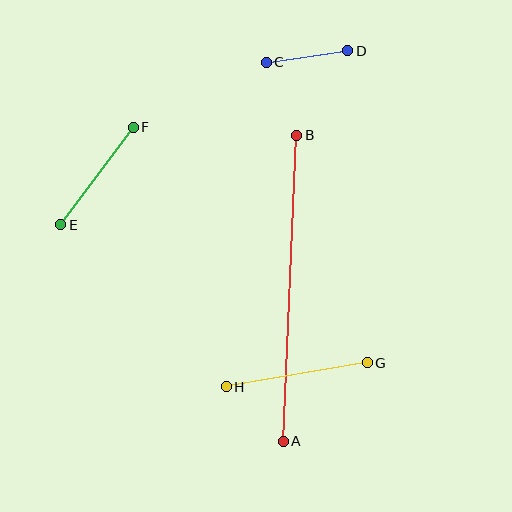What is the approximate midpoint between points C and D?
The midpoint is at approximately (307, 57) pixels.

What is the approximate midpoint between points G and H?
The midpoint is at approximately (297, 375) pixels.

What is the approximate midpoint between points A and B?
The midpoint is at approximately (290, 288) pixels.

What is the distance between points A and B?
The distance is approximately 306 pixels.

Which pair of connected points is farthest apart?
Points A and B are farthest apart.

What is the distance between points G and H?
The distance is approximately 143 pixels.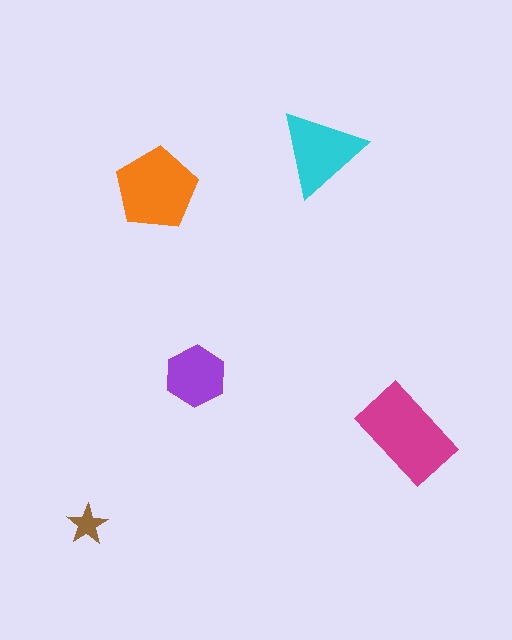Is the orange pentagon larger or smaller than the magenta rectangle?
Smaller.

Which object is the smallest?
The brown star.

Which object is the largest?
The magenta rectangle.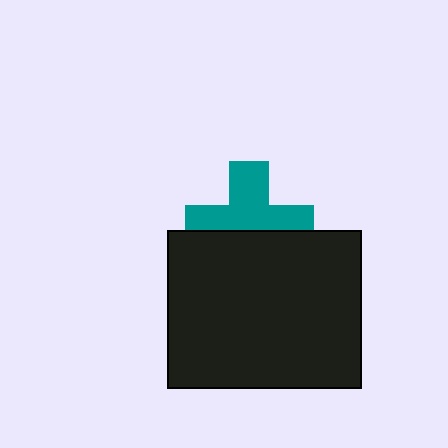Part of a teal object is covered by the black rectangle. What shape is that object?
It is a cross.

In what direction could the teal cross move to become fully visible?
The teal cross could move up. That would shift it out from behind the black rectangle entirely.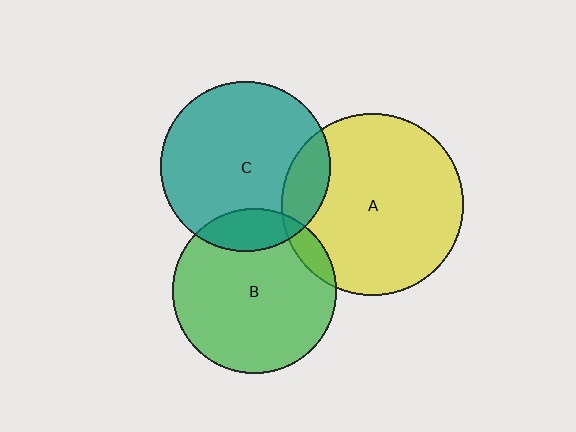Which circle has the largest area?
Circle A (yellow).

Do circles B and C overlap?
Yes.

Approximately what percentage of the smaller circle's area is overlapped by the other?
Approximately 15%.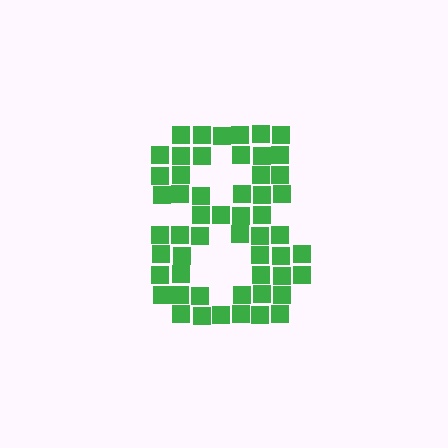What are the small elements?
The small elements are squares.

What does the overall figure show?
The overall figure shows the digit 8.